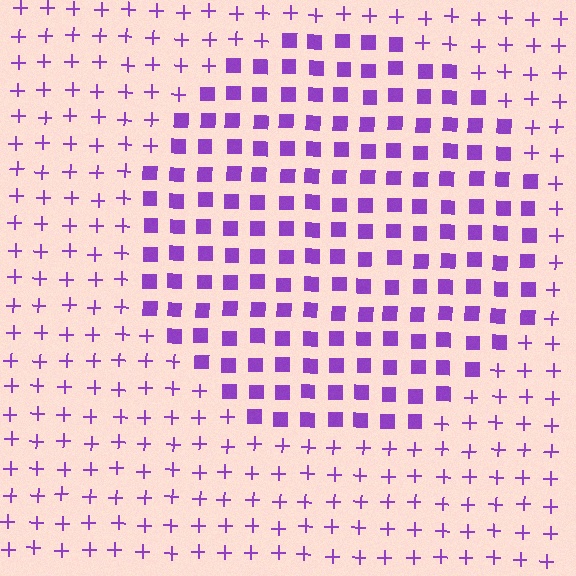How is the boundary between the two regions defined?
The boundary is defined by a change in element shape: squares inside vs. plus signs outside. All elements share the same color and spacing.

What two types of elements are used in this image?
The image uses squares inside the circle region and plus signs outside it.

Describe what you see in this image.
The image is filled with small purple elements arranged in a uniform grid. A circle-shaped region contains squares, while the surrounding area contains plus signs. The boundary is defined purely by the change in element shape.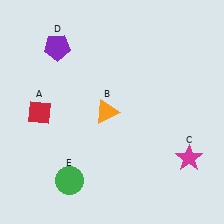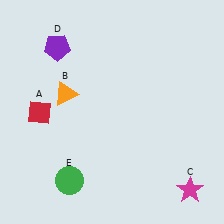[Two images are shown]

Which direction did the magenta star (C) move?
The magenta star (C) moved down.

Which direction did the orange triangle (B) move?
The orange triangle (B) moved left.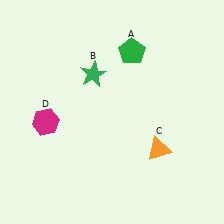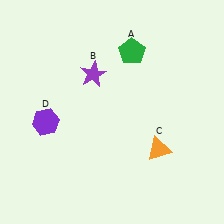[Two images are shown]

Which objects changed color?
B changed from green to purple. D changed from magenta to purple.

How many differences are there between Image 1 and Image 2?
There are 2 differences between the two images.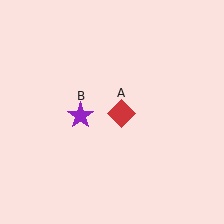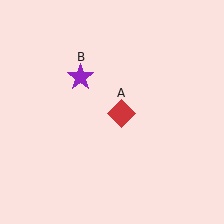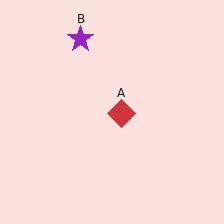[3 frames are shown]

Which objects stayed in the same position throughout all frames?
Red diamond (object A) remained stationary.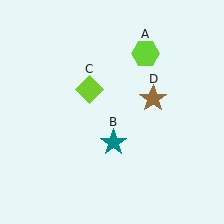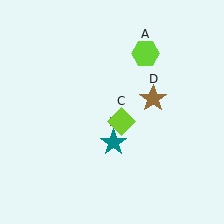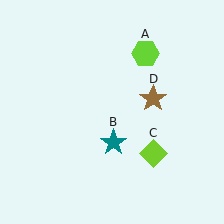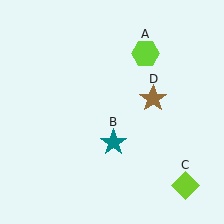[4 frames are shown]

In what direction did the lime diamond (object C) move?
The lime diamond (object C) moved down and to the right.